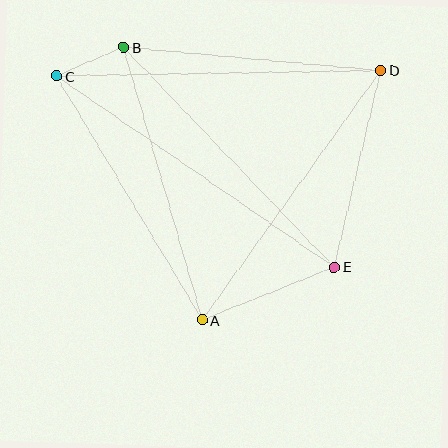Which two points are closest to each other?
Points B and C are closest to each other.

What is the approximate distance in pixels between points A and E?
The distance between A and E is approximately 142 pixels.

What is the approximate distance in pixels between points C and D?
The distance between C and D is approximately 325 pixels.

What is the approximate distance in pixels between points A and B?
The distance between A and B is approximately 284 pixels.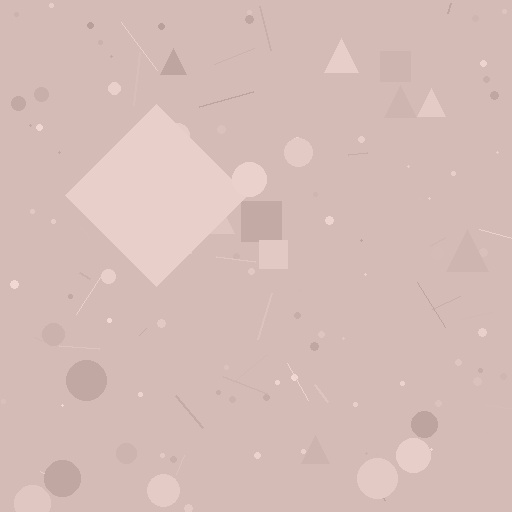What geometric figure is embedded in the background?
A diamond is embedded in the background.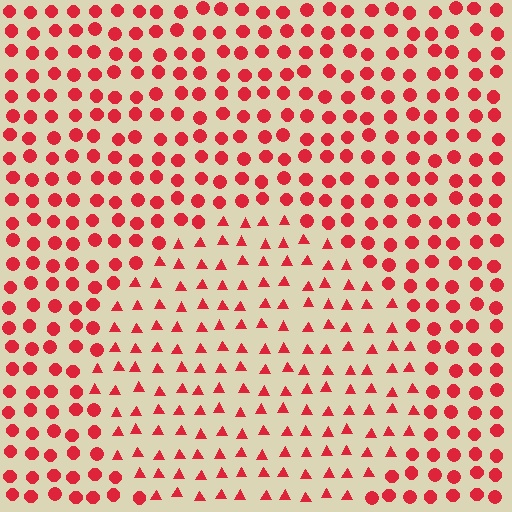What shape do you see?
I see a circle.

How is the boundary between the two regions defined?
The boundary is defined by a change in element shape: triangles inside vs. circles outside. All elements share the same color and spacing.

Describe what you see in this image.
The image is filled with small red elements arranged in a uniform grid. A circle-shaped region contains triangles, while the surrounding area contains circles. The boundary is defined purely by the change in element shape.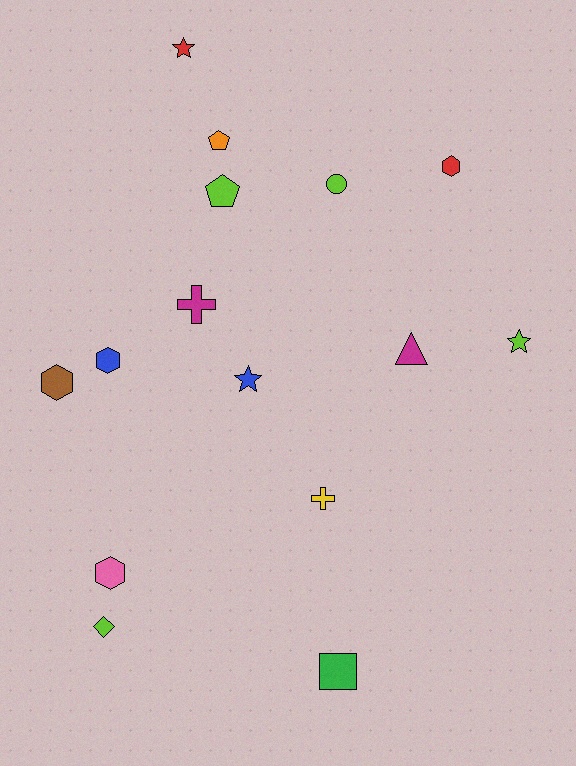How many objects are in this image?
There are 15 objects.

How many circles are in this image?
There is 1 circle.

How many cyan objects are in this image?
There are no cyan objects.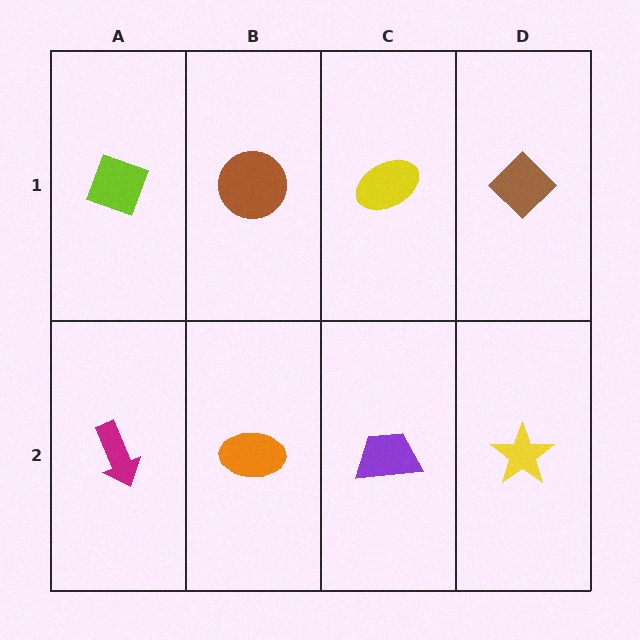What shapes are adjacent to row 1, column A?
A magenta arrow (row 2, column A), a brown circle (row 1, column B).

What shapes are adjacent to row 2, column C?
A yellow ellipse (row 1, column C), an orange ellipse (row 2, column B), a yellow star (row 2, column D).